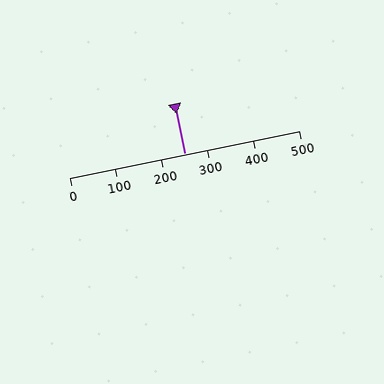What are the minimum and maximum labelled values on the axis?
The axis runs from 0 to 500.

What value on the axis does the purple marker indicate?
The marker indicates approximately 250.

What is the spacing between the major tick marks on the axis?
The major ticks are spaced 100 apart.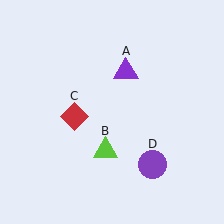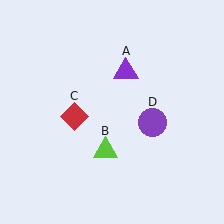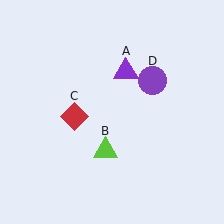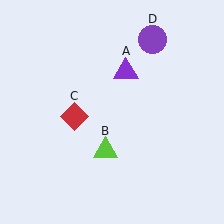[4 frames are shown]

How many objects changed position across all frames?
1 object changed position: purple circle (object D).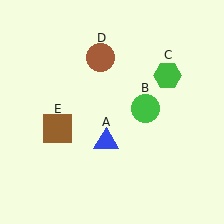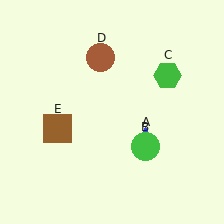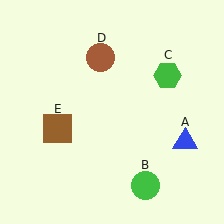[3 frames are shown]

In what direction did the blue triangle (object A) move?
The blue triangle (object A) moved right.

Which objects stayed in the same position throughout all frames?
Green hexagon (object C) and brown circle (object D) and brown square (object E) remained stationary.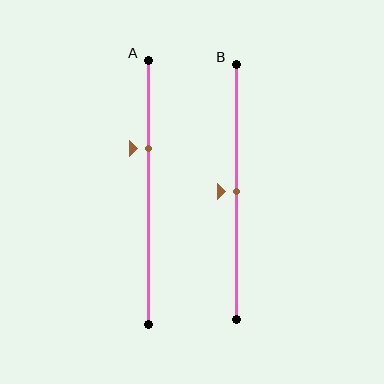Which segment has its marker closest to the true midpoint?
Segment B has its marker closest to the true midpoint.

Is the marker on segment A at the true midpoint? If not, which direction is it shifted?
No, the marker on segment A is shifted upward by about 16% of the segment length.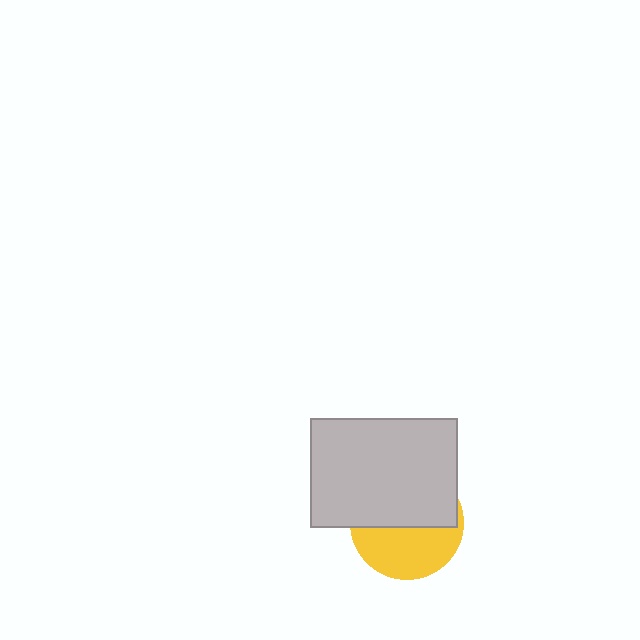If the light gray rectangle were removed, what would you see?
You would see the complete yellow circle.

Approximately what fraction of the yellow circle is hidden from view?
Roughly 54% of the yellow circle is hidden behind the light gray rectangle.